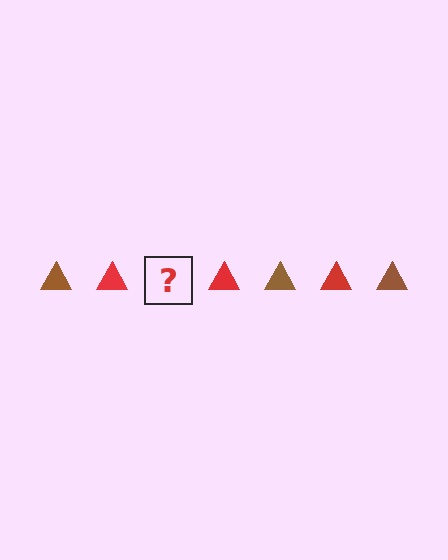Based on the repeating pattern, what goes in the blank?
The blank should be a brown triangle.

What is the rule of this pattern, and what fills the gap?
The rule is that the pattern cycles through brown, red triangles. The gap should be filled with a brown triangle.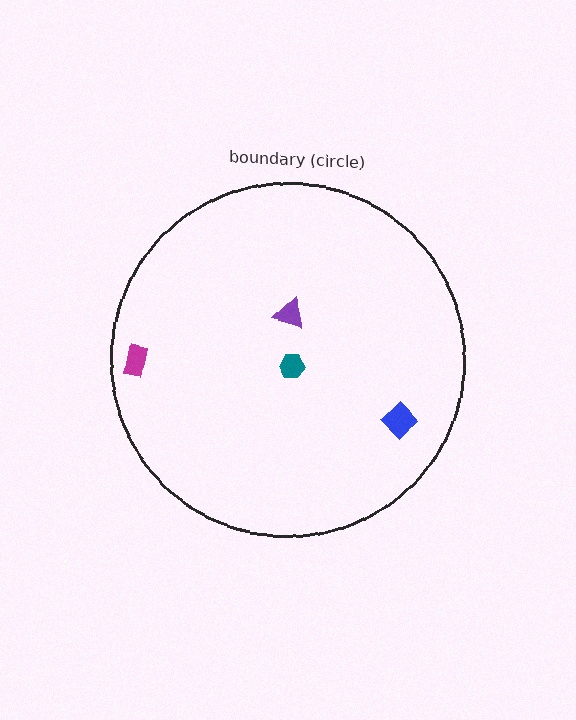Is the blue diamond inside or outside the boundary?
Inside.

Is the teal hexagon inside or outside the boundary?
Inside.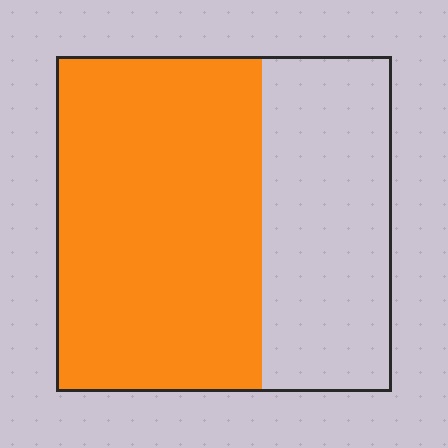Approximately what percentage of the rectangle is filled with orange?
Approximately 60%.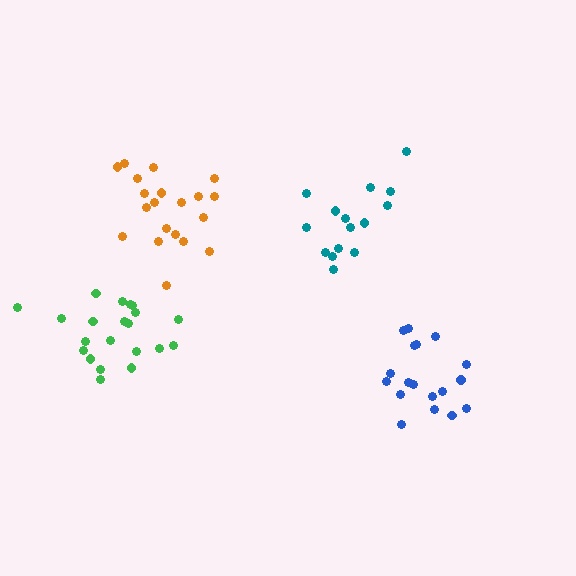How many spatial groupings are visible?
There are 4 spatial groupings.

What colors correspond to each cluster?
The clusters are colored: blue, green, teal, orange.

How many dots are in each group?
Group 1: 18 dots, Group 2: 21 dots, Group 3: 15 dots, Group 4: 20 dots (74 total).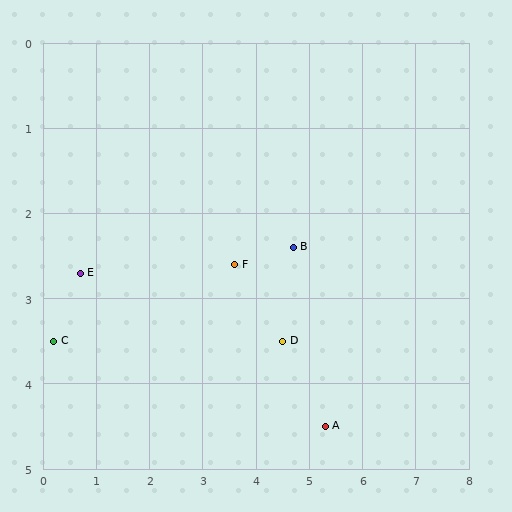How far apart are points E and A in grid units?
Points E and A are about 4.9 grid units apart.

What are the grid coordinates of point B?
Point B is at approximately (4.7, 2.4).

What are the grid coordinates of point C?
Point C is at approximately (0.2, 3.5).